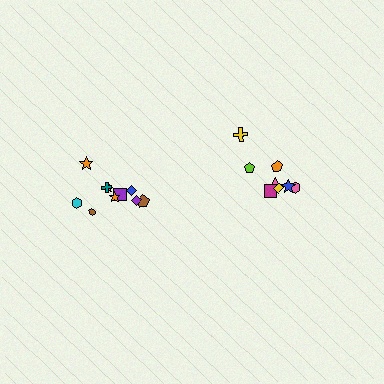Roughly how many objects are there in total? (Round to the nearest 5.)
Roughly 20 objects in total.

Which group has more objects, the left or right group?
The left group.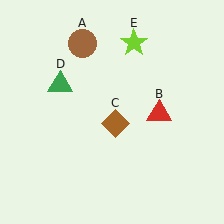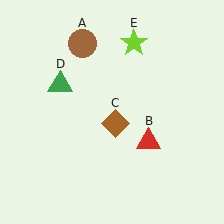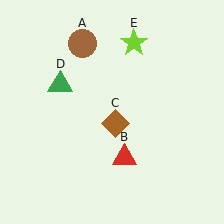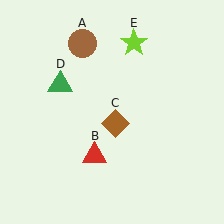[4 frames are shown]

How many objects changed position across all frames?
1 object changed position: red triangle (object B).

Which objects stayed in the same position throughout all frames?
Brown circle (object A) and brown diamond (object C) and green triangle (object D) and lime star (object E) remained stationary.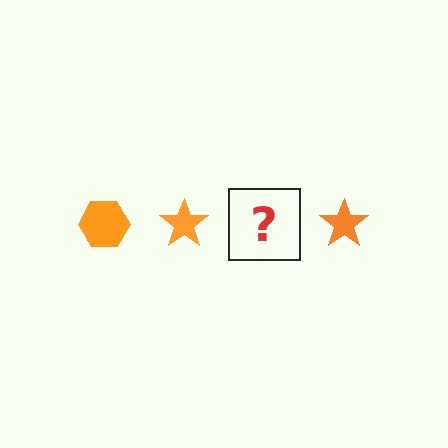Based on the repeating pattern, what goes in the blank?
The blank should be an orange hexagon.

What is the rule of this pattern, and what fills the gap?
The rule is that the pattern cycles through hexagon, star shapes in orange. The gap should be filled with an orange hexagon.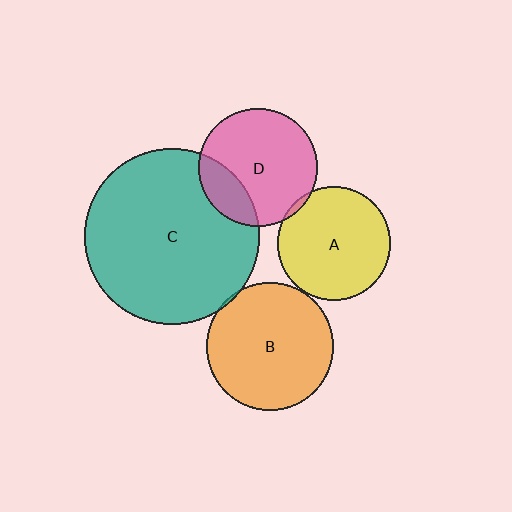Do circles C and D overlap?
Yes.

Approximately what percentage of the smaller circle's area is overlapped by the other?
Approximately 20%.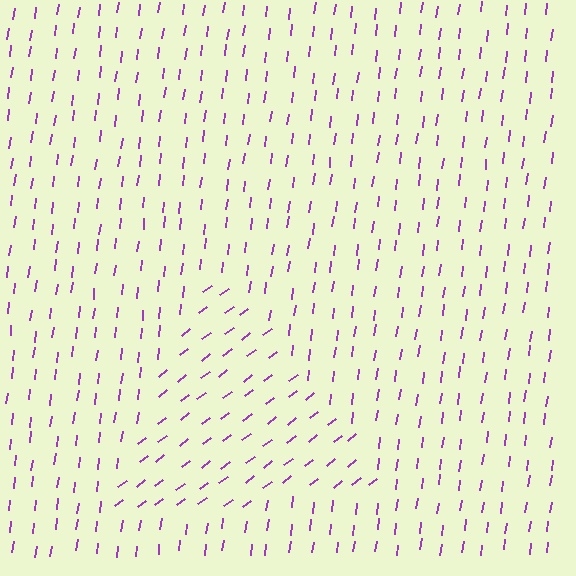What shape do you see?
I see a triangle.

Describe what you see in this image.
The image is filled with small purple line segments. A triangle region in the image has lines oriented differently from the surrounding lines, creating a visible texture boundary.